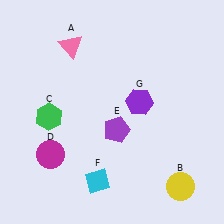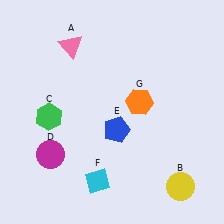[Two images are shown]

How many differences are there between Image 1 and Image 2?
There are 2 differences between the two images.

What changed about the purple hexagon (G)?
In Image 1, G is purple. In Image 2, it changed to orange.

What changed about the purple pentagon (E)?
In Image 1, E is purple. In Image 2, it changed to blue.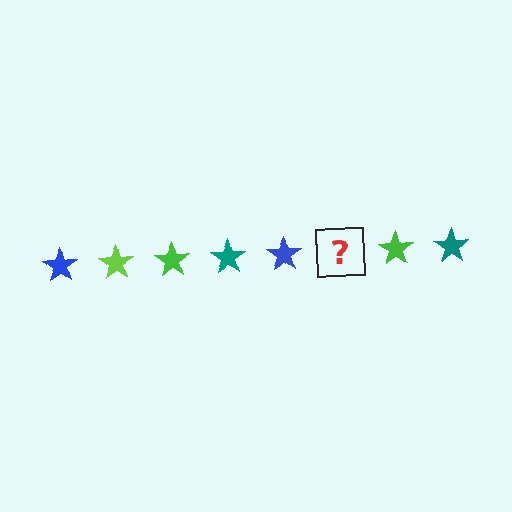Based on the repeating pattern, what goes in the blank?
The blank should be a lime star.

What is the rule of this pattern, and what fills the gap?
The rule is that the pattern cycles through blue, lime, green, teal stars. The gap should be filled with a lime star.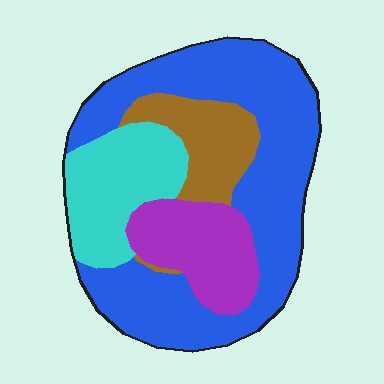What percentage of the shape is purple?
Purple covers about 15% of the shape.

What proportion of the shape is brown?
Brown covers roughly 15% of the shape.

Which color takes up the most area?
Blue, at roughly 50%.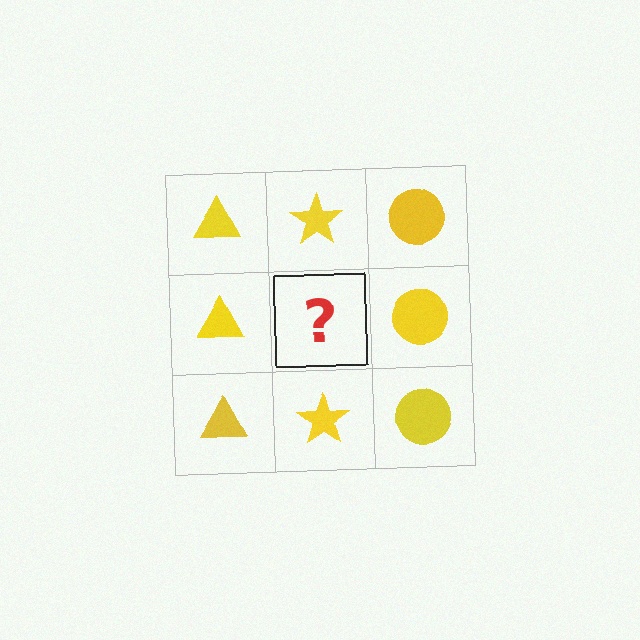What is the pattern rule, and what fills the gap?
The rule is that each column has a consistent shape. The gap should be filled with a yellow star.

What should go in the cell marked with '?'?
The missing cell should contain a yellow star.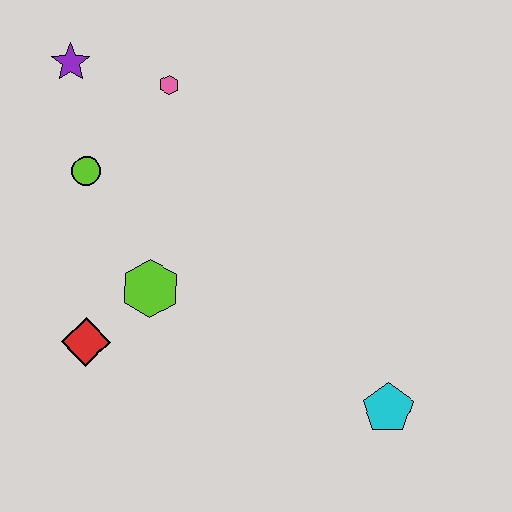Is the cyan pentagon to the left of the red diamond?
No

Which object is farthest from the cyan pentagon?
The purple star is farthest from the cyan pentagon.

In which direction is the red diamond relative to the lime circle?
The red diamond is below the lime circle.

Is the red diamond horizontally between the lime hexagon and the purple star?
Yes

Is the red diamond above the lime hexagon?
No